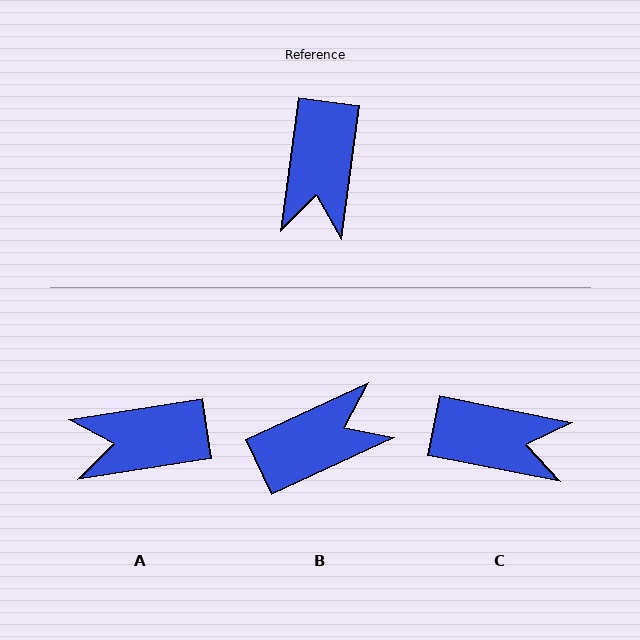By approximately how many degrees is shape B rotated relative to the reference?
Approximately 123 degrees counter-clockwise.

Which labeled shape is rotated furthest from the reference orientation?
B, about 123 degrees away.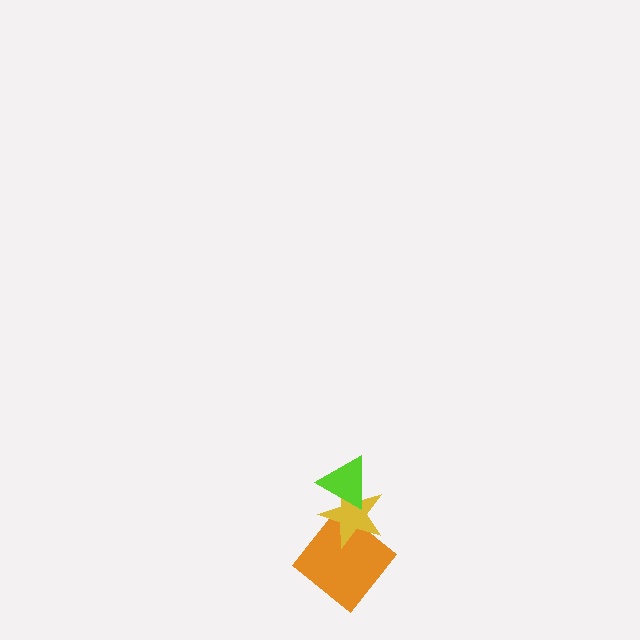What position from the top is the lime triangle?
The lime triangle is 1st from the top.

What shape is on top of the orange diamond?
The yellow star is on top of the orange diamond.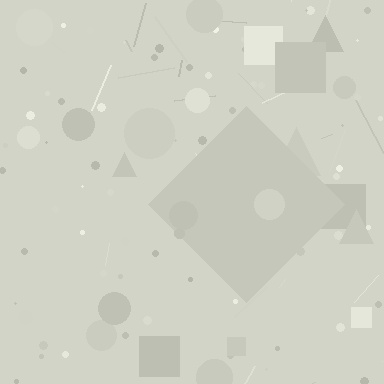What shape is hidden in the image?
A diamond is hidden in the image.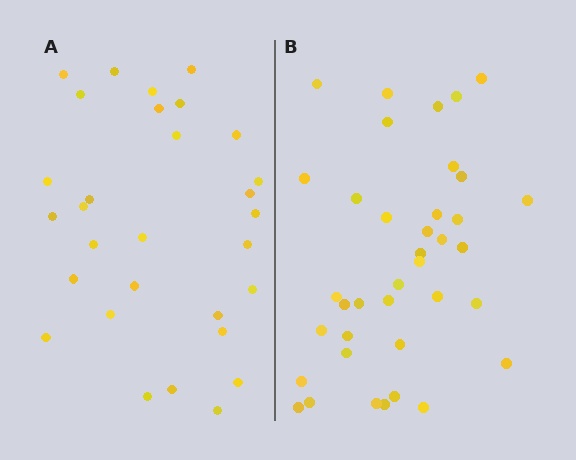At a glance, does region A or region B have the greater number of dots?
Region B (the right region) has more dots.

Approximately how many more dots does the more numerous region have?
Region B has roughly 8 or so more dots than region A.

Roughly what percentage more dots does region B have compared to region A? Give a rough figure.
About 25% more.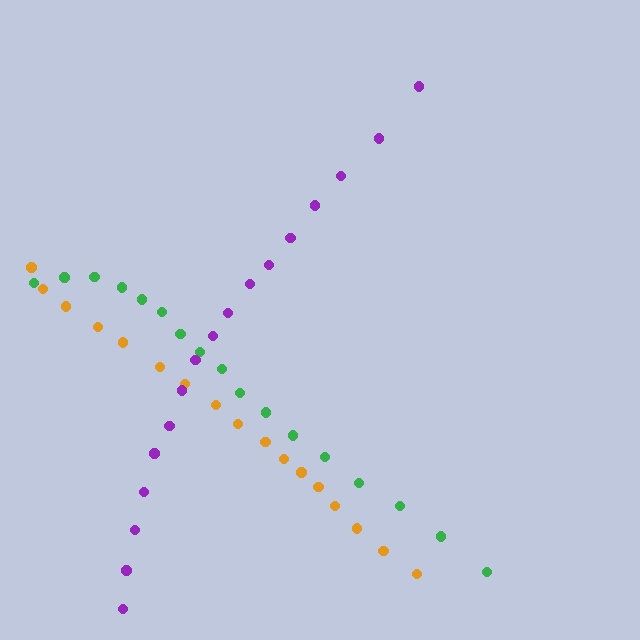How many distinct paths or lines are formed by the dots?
There are 3 distinct paths.